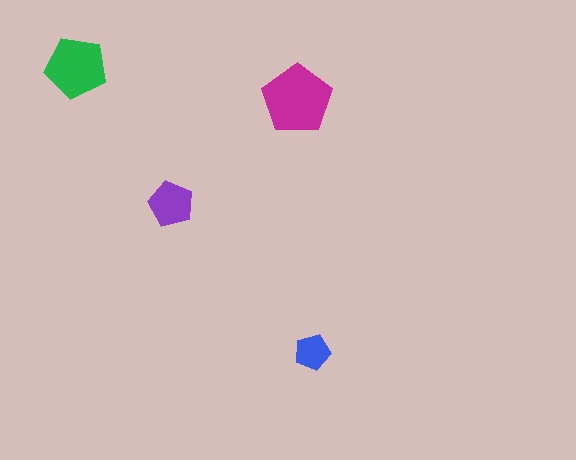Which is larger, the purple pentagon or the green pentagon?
The green one.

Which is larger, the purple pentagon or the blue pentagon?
The purple one.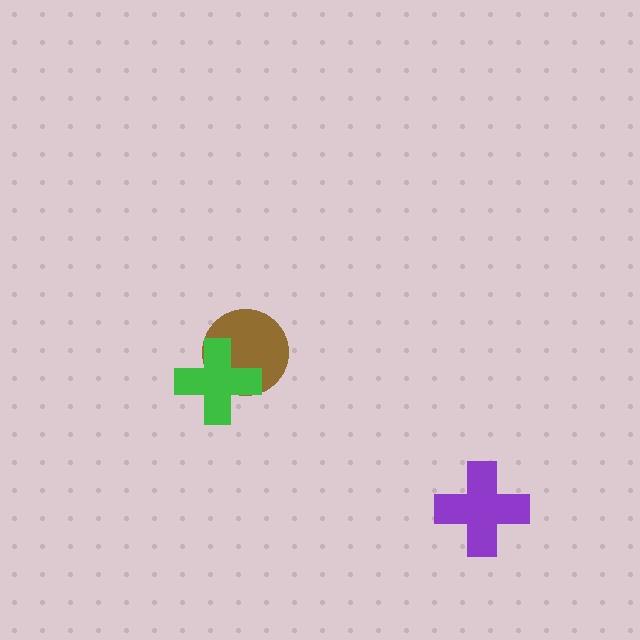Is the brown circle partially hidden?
Yes, it is partially covered by another shape.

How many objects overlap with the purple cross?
0 objects overlap with the purple cross.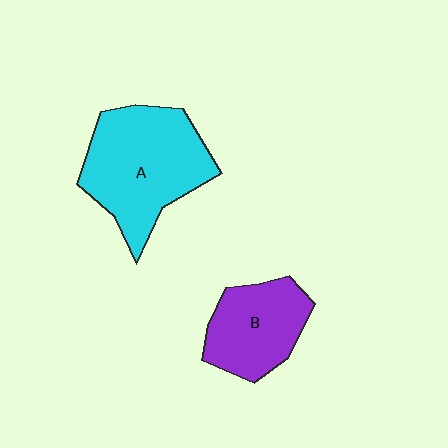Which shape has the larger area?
Shape A (cyan).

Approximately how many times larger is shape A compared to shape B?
Approximately 1.6 times.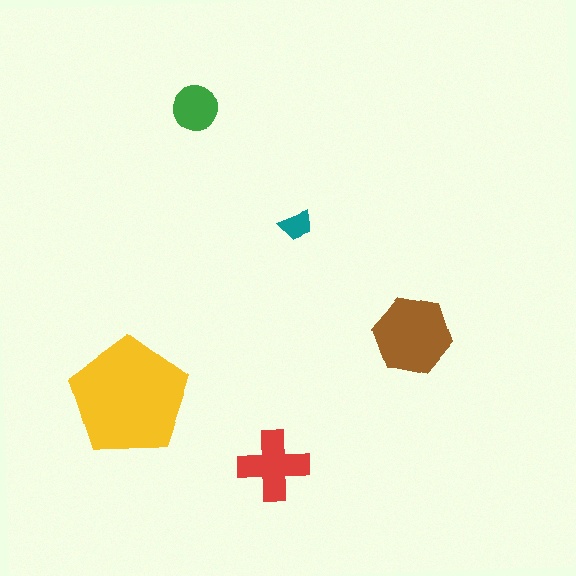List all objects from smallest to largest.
The teal trapezoid, the green circle, the red cross, the brown hexagon, the yellow pentagon.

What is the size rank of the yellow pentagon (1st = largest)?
1st.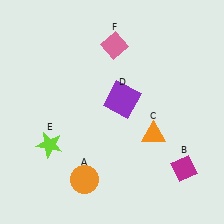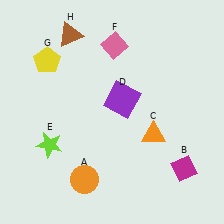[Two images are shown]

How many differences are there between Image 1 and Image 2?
There are 2 differences between the two images.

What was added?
A yellow pentagon (G), a brown triangle (H) were added in Image 2.